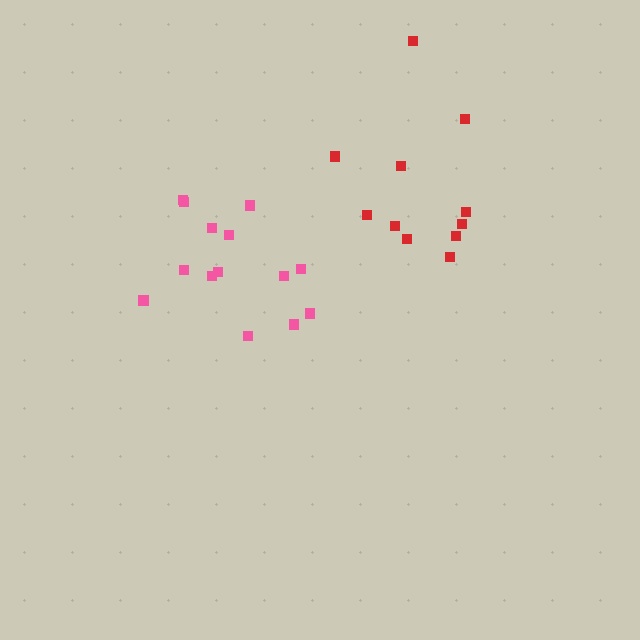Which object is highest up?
The red cluster is topmost.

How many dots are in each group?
Group 1: 14 dots, Group 2: 11 dots (25 total).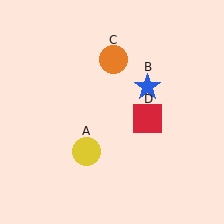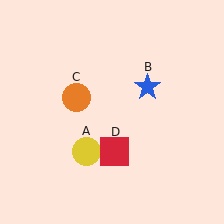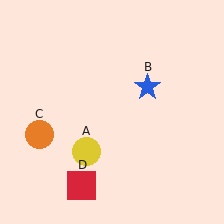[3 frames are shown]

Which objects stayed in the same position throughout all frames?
Yellow circle (object A) and blue star (object B) remained stationary.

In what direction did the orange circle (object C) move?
The orange circle (object C) moved down and to the left.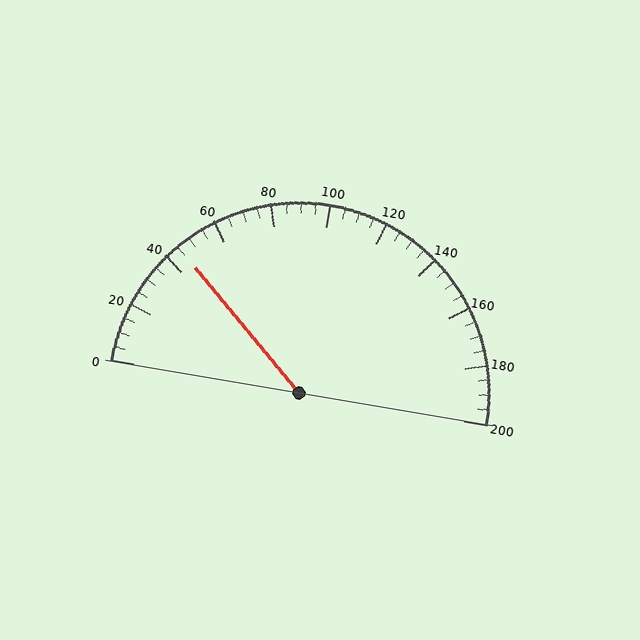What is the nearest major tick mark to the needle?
The nearest major tick mark is 40.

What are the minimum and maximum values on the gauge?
The gauge ranges from 0 to 200.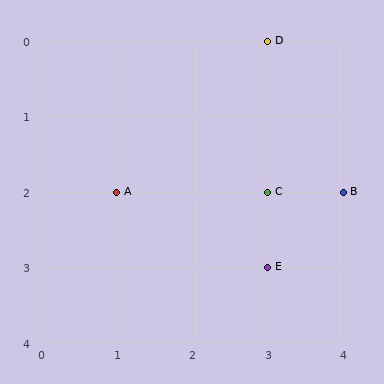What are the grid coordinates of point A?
Point A is at grid coordinates (1, 2).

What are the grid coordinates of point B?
Point B is at grid coordinates (4, 2).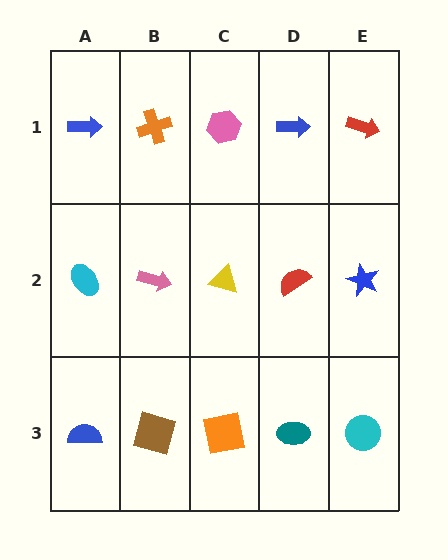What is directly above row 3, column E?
A blue star.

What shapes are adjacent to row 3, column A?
A cyan ellipse (row 2, column A), a brown square (row 3, column B).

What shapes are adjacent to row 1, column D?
A red semicircle (row 2, column D), a pink hexagon (row 1, column C), a red arrow (row 1, column E).